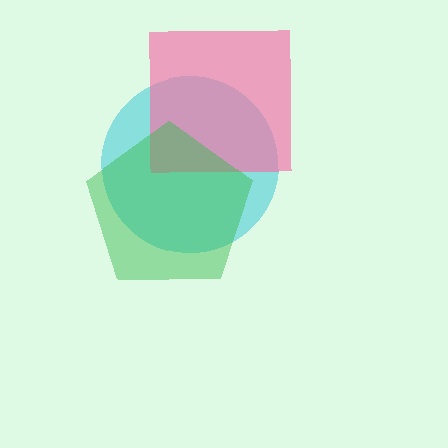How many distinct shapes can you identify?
There are 3 distinct shapes: a cyan circle, a pink square, a green pentagon.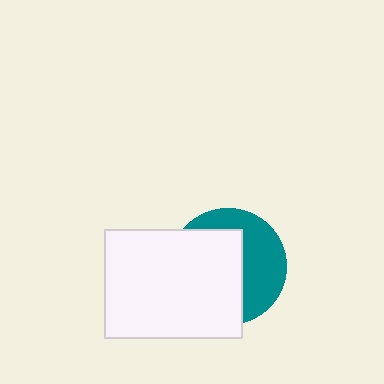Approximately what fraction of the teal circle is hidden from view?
Roughly 57% of the teal circle is hidden behind the white rectangle.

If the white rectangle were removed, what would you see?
You would see the complete teal circle.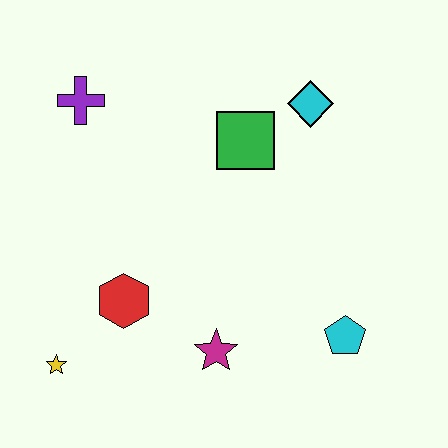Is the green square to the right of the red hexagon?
Yes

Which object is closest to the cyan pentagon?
The magenta star is closest to the cyan pentagon.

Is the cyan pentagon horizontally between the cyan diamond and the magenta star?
No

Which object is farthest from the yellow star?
The cyan diamond is farthest from the yellow star.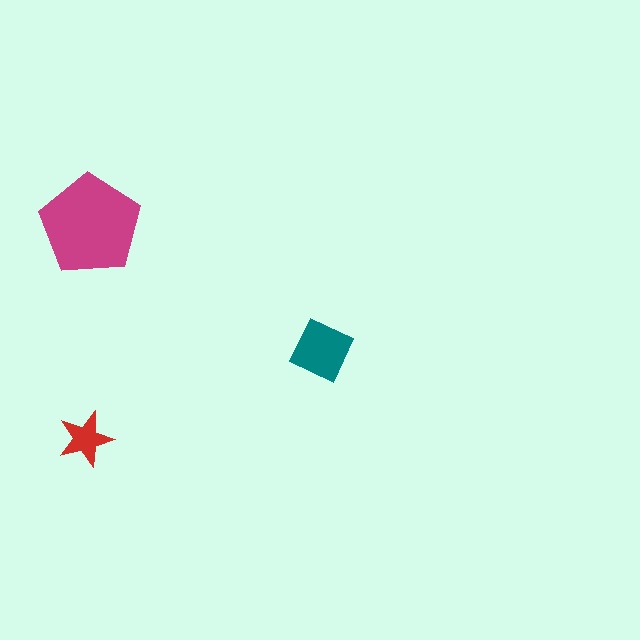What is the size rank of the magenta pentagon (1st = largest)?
1st.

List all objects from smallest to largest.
The red star, the teal diamond, the magenta pentagon.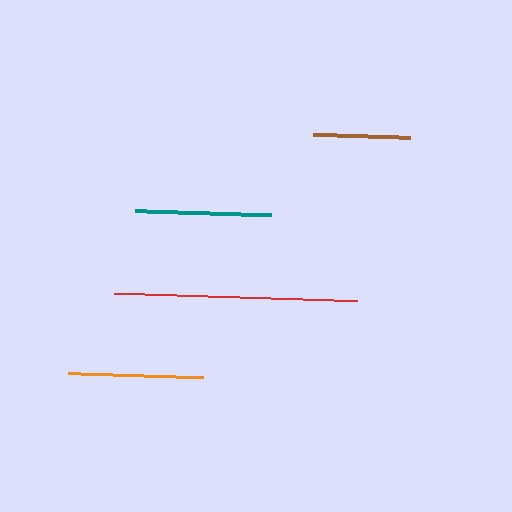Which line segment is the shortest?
The brown line is the shortest at approximately 97 pixels.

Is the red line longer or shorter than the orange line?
The red line is longer than the orange line.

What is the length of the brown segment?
The brown segment is approximately 97 pixels long.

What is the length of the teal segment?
The teal segment is approximately 136 pixels long.